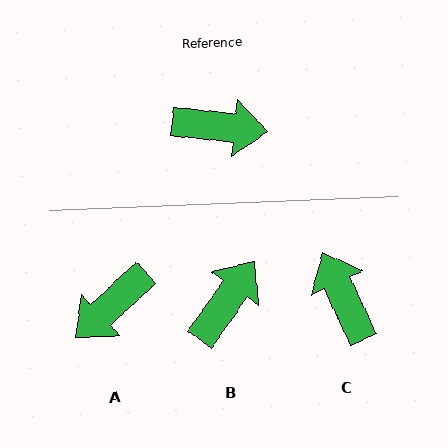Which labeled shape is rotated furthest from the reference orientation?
A, about 131 degrees away.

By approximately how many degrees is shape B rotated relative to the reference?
Approximately 61 degrees counter-clockwise.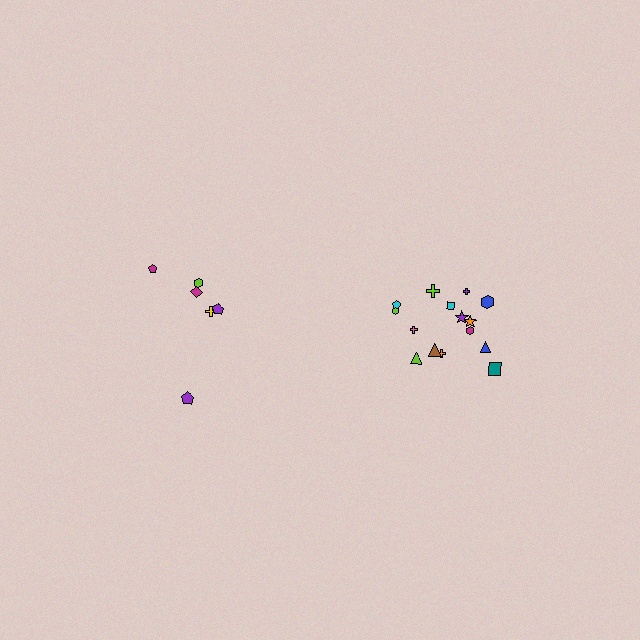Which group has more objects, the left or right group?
The right group.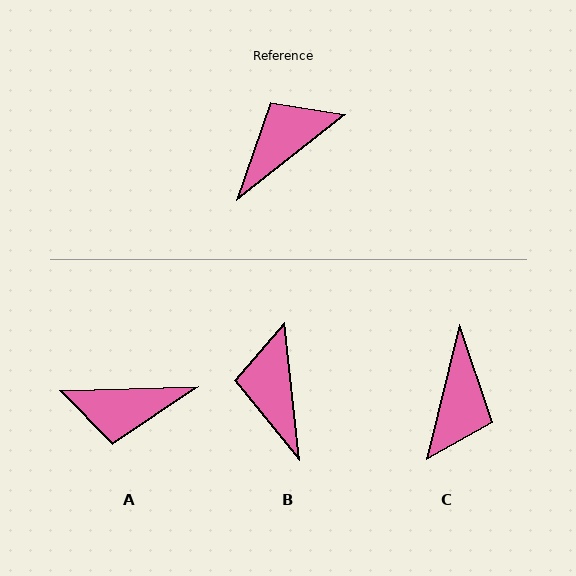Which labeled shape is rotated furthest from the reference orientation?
A, about 143 degrees away.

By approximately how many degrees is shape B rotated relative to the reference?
Approximately 58 degrees counter-clockwise.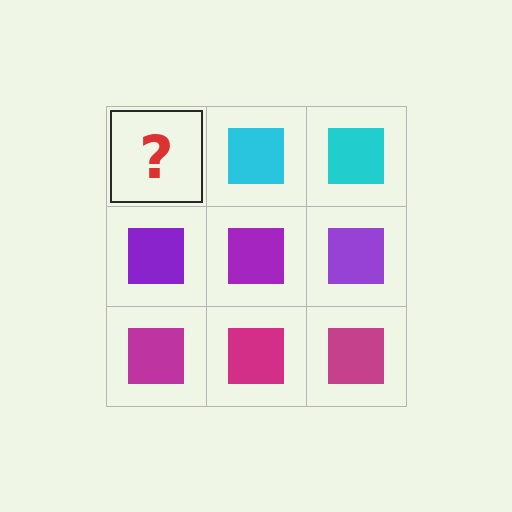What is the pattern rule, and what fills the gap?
The rule is that each row has a consistent color. The gap should be filled with a cyan square.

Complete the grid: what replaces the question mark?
The question mark should be replaced with a cyan square.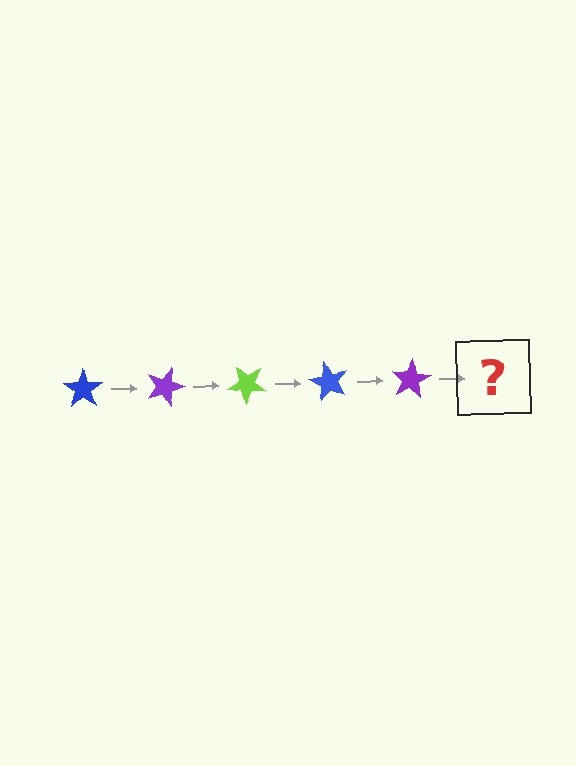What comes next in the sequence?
The next element should be a lime star, rotated 100 degrees from the start.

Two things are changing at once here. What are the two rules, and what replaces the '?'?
The two rules are that it rotates 20 degrees each step and the color cycles through blue, purple, and lime. The '?' should be a lime star, rotated 100 degrees from the start.